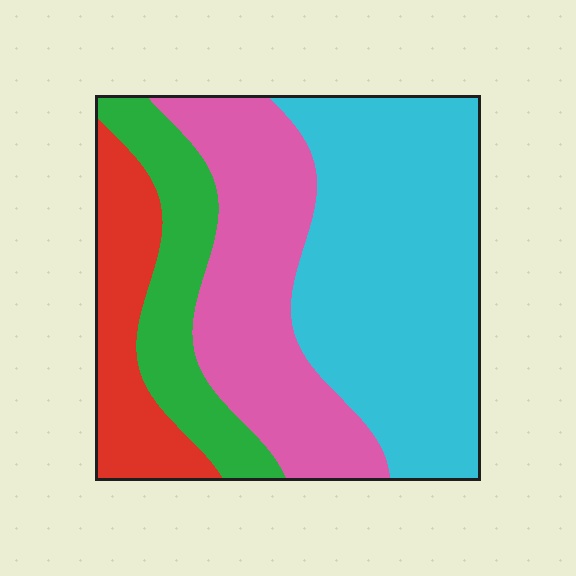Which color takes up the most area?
Cyan, at roughly 40%.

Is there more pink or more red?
Pink.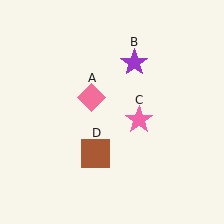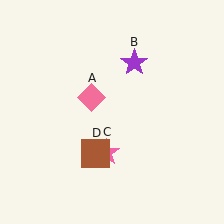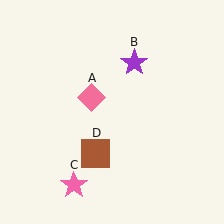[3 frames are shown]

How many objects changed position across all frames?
1 object changed position: pink star (object C).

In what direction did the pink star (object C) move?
The pink star (object C) moved down and to the left.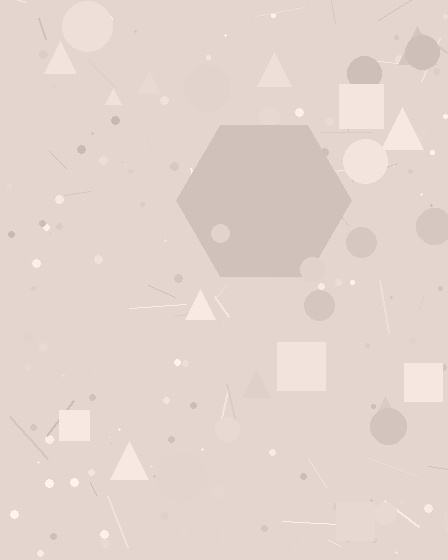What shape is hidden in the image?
A hexagon is hidden in the image.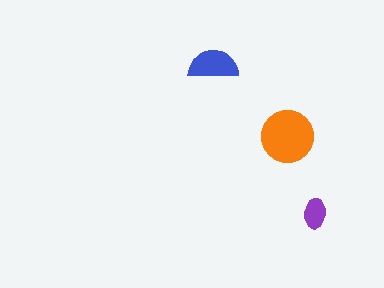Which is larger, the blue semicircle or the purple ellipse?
The blue semicircle.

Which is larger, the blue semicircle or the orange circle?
The orange circle.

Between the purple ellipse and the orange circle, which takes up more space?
The orange circle.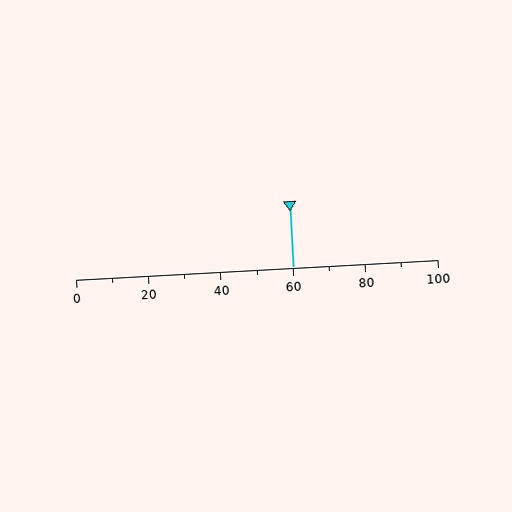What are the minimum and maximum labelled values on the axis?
The axis runs from 0 to 100.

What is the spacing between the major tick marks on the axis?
The major ticks are spaced 20 apart.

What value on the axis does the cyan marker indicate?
The marker indicates approximately 60.